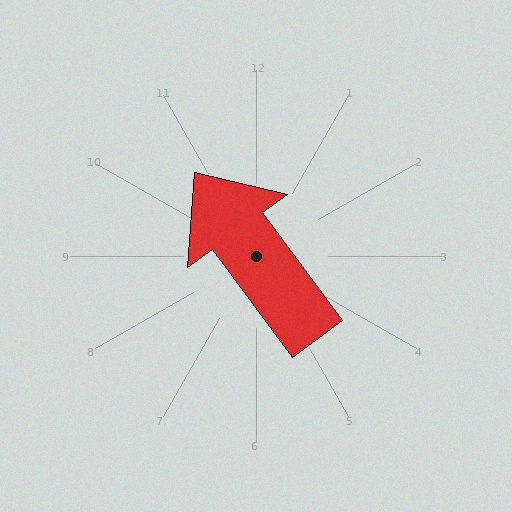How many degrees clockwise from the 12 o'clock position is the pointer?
Approximately 324 degrees.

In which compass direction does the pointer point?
Northwest.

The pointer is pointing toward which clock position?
Roughly 11 o'clock.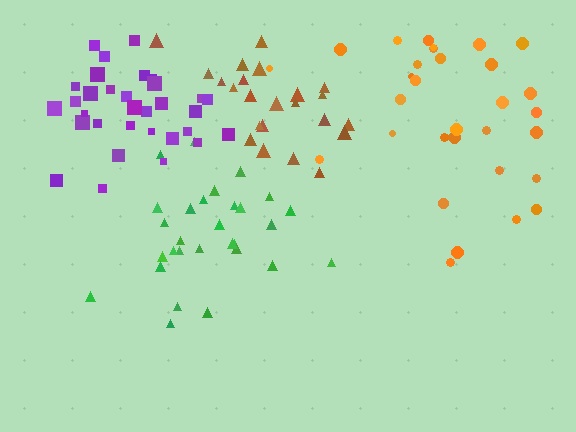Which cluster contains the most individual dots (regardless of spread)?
Purple (33).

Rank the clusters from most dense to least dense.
purple, brown, green, orange.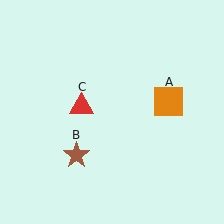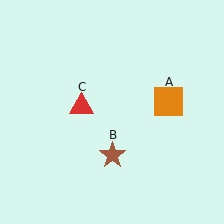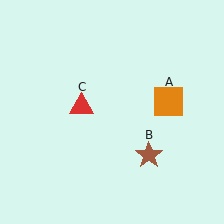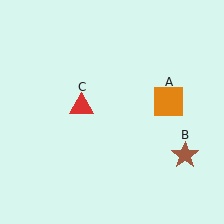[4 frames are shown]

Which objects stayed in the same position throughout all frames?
Orange square (object A) and red triangle (object C) remained stationary.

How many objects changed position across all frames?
1 object changed position: brown star (object B).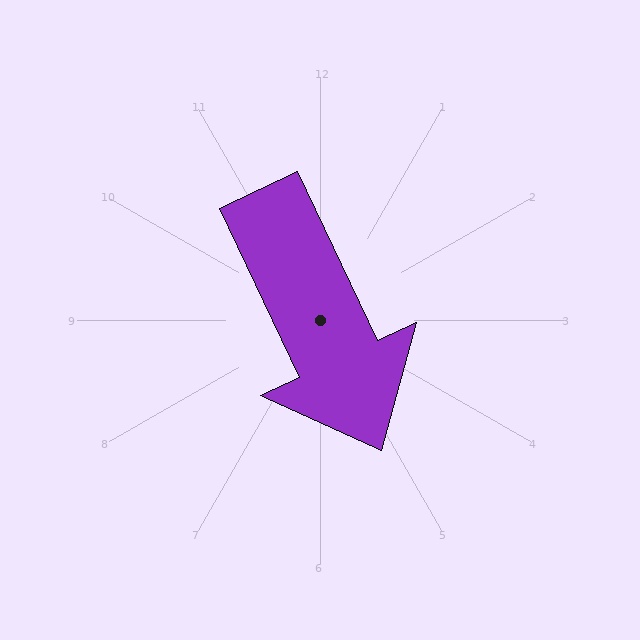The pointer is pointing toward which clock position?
Roughly 5 o'clock.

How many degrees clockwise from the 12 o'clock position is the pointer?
Approximately 155 degrees.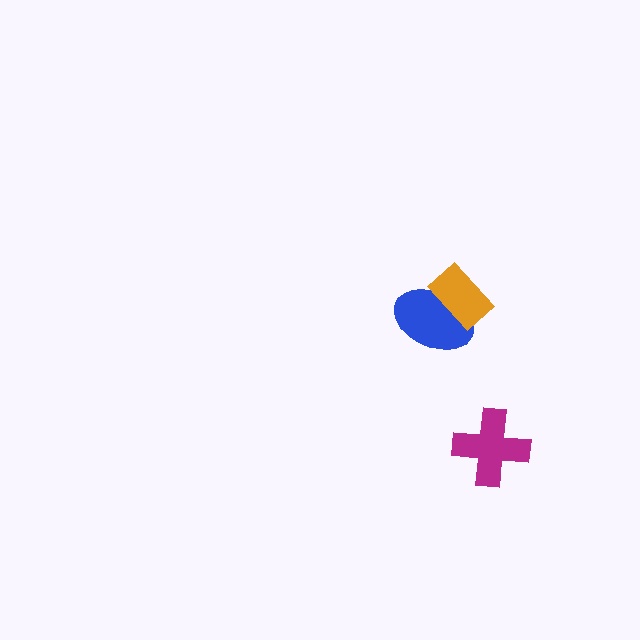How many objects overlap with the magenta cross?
0 objects overlap with the magenta cross.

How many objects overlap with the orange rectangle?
1 object overlaps with the orange rectangle.